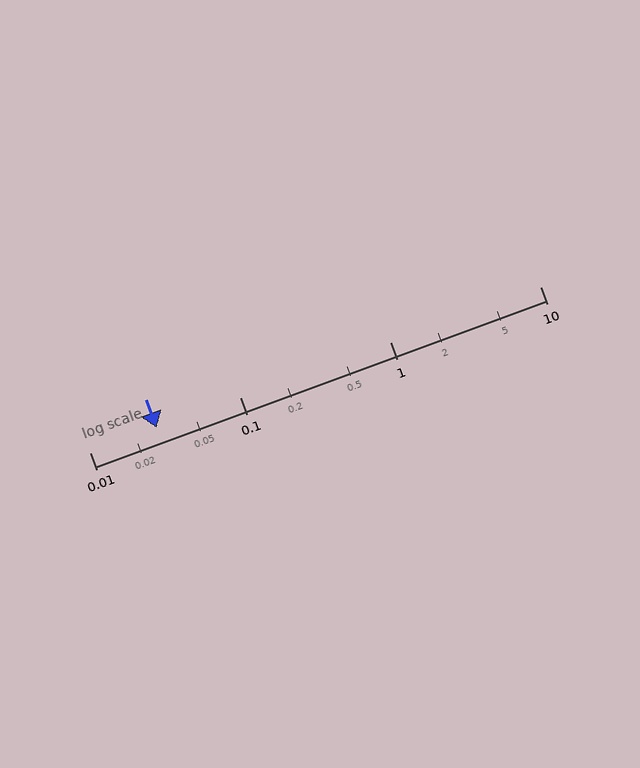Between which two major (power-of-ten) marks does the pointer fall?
The pointer is between 0.01 and 0.1.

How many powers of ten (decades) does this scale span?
The scale spans 3 decades, from 0.01 to 10.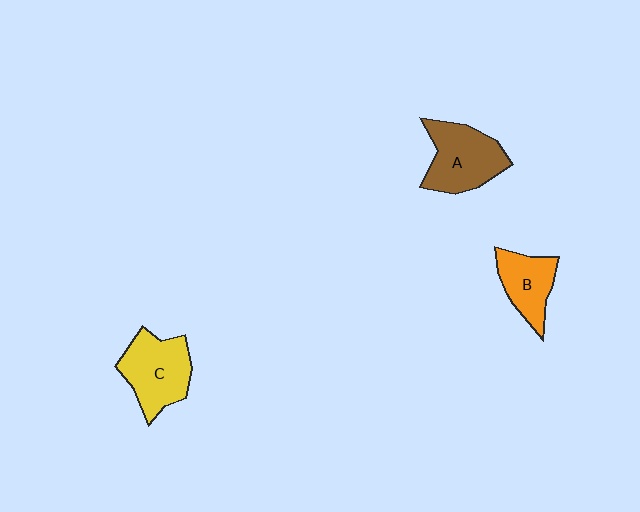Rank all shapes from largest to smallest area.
From largest to smallest: A (brown), C (yellow), B (orange).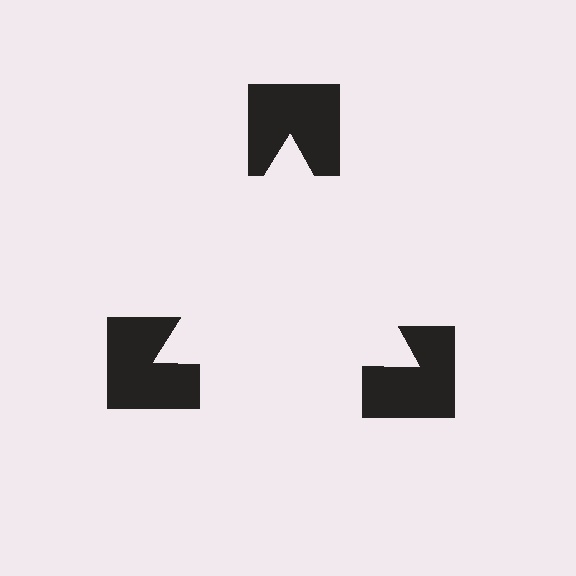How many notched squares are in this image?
There are 3 — one at each vertex of the illusory triangle.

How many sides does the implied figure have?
3 sides.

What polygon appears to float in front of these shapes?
An illusory triangle — its edges are inferred from the aligned wedge cuts in the notched squares, not physically drawn.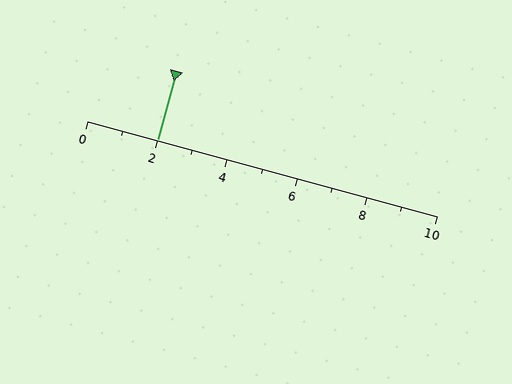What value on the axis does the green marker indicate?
The marker indicates approximately 2.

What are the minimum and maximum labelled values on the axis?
The axis runs from 0 to 10.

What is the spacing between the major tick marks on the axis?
The major ticks are spaced 2 apart.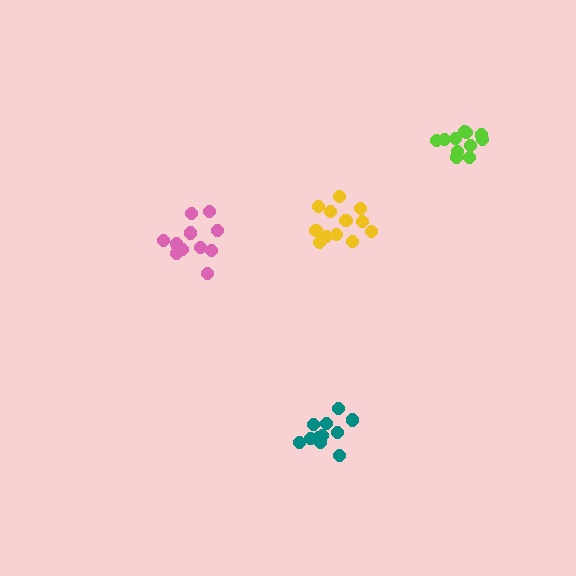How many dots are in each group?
Group 1: 12 dots, Group 2: 11 dots, Group 3: 13 dots, Group 4: 11 dots (47 total).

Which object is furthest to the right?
The lime cluster is rightmost.